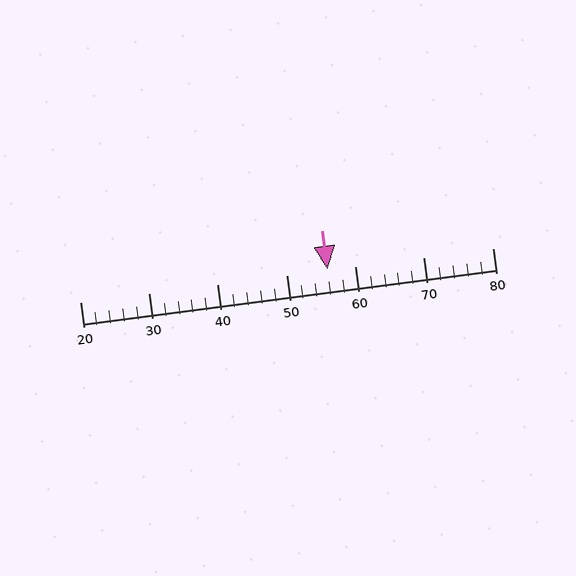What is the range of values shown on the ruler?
The ruler shows values from 20 to 80.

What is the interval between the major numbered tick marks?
The major tick marks are spaced 10 units apart.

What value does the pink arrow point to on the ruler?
The pink arrow points to approximately 56.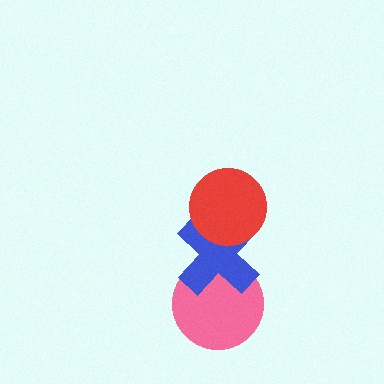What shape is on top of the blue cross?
The red circle is on top of the blue cross.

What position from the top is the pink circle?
The pink circle is 3rd from the top.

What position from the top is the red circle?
The red circle is 1st from the top.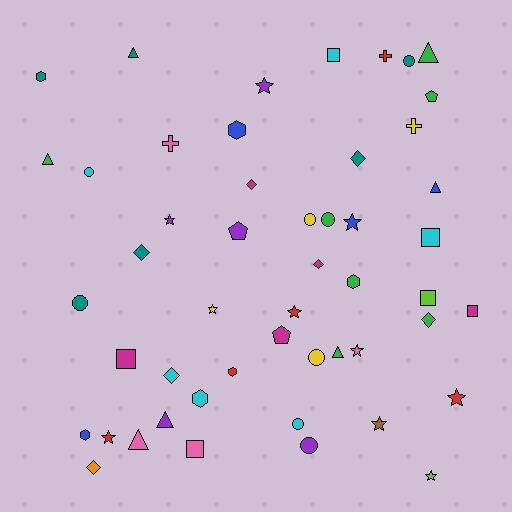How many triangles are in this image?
There are 7 triangles.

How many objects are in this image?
There are 50 objects.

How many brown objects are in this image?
There is 1 brown object.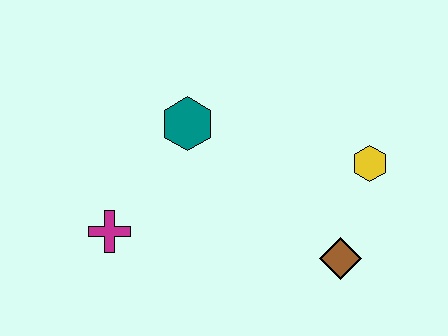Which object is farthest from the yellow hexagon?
The magenta cross is farthest from the yellow hexagon.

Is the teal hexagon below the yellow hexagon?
No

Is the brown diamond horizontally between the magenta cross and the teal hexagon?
No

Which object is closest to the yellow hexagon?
The brown diamond is closest to the yellow hexagon.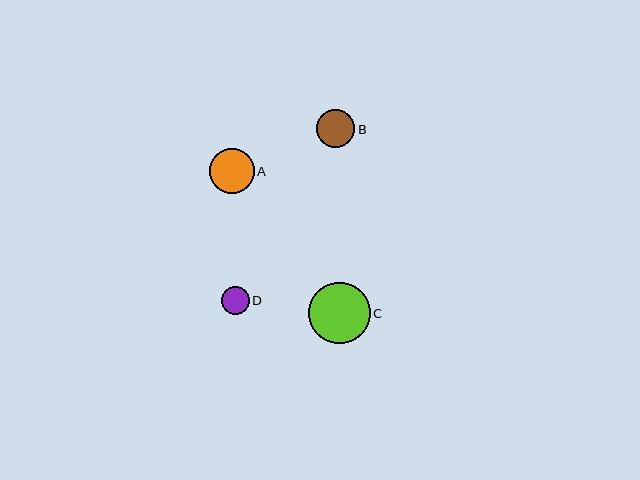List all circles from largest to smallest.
From largest to smallest: C, A, B, D.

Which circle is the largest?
Circle C is the largest with a size of approximately 61 pixels.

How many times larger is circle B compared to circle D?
Circle B is approximately 1.4 times the size of circle D.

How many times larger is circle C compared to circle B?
Circle C is approximately 1.6 times the size of circle B.